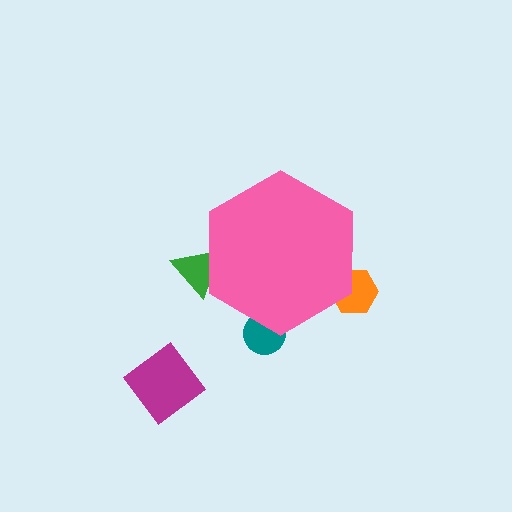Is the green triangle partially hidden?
Yes, the green triangle is partially hidden behind the pink hexagon.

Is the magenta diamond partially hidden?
No, the magenta diamond is fully visible.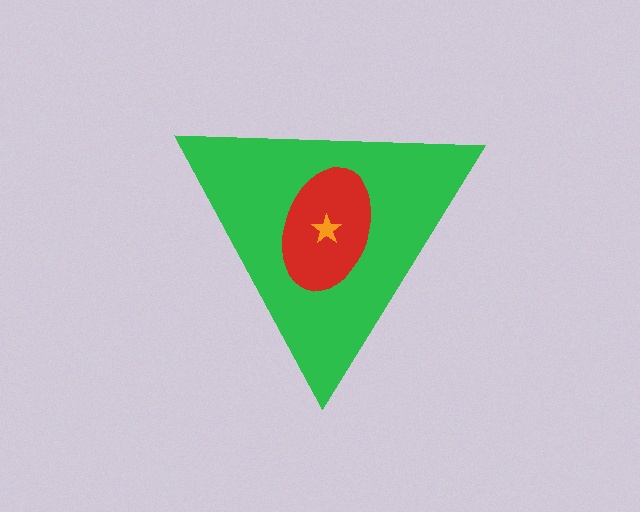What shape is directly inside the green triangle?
The red ellipse.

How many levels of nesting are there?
3.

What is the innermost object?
The orange star.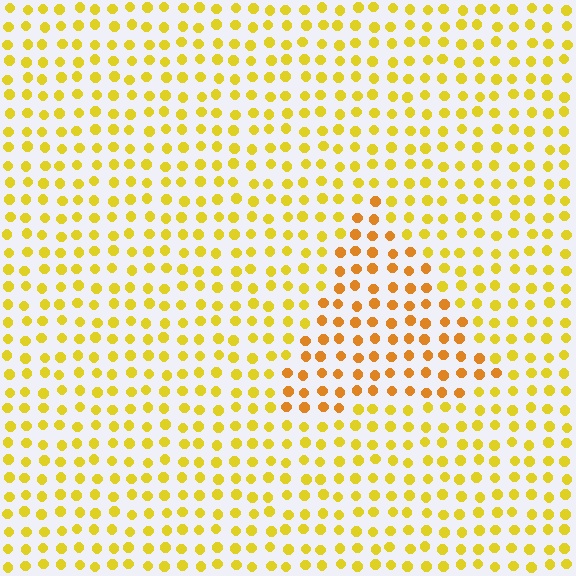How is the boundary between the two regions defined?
The boundary is defined purely by a slight shift in hue (about 25 degrees). Spacing, size, and orientation are identical on both sides.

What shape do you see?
I see a triangle.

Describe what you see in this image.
The image is filled with small yellow elements in a uniform arrangement. A triangle-shaped region is visible where the elements are tinted to a slightly different hue, forming a subtle color boundary.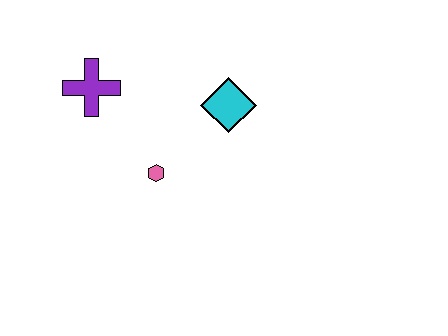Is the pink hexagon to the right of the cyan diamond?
No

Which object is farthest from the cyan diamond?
The purple cross is farthest from the cyan diamond.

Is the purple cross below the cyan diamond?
No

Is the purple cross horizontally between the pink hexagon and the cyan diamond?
No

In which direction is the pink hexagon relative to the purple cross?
The pink hexagon is below the purple cross.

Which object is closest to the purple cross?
The pink hexagon is closest to the purple cross.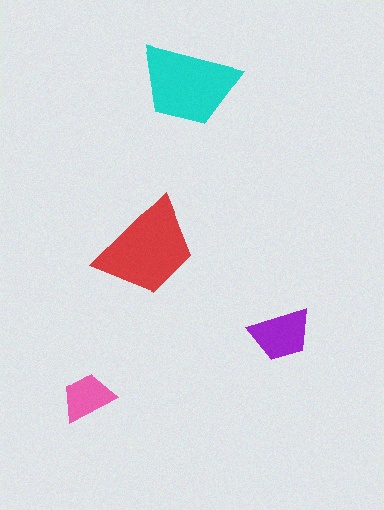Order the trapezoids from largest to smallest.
the red one, the cyan one, the purple one, the pink one.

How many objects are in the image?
There are 4 objects in the image.